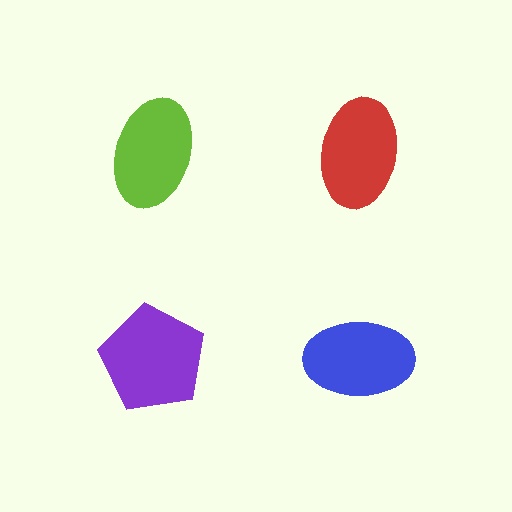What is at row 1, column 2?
A red ellipse.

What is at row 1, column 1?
A lime ellipse.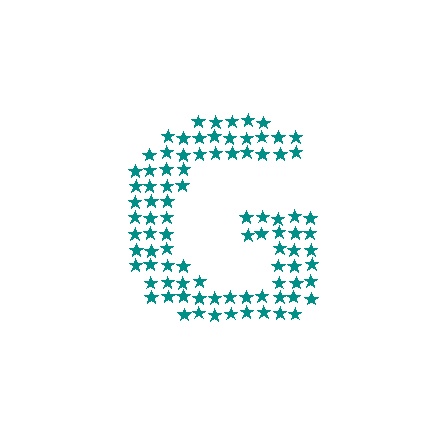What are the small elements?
The small elements are stars.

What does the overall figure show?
The overall figure shows the letter G.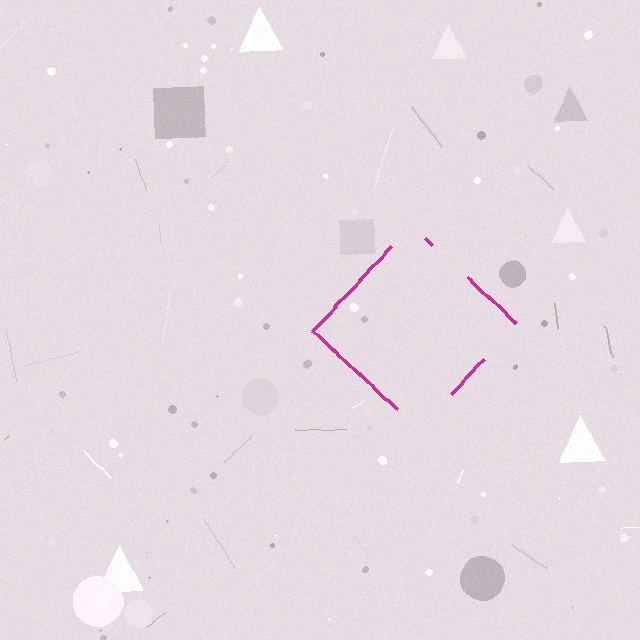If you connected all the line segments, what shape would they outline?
They would outline a diamond.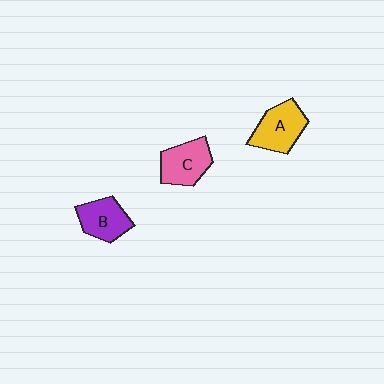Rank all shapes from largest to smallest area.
From largest to smallest: A (yellow), C (pink), B (purple).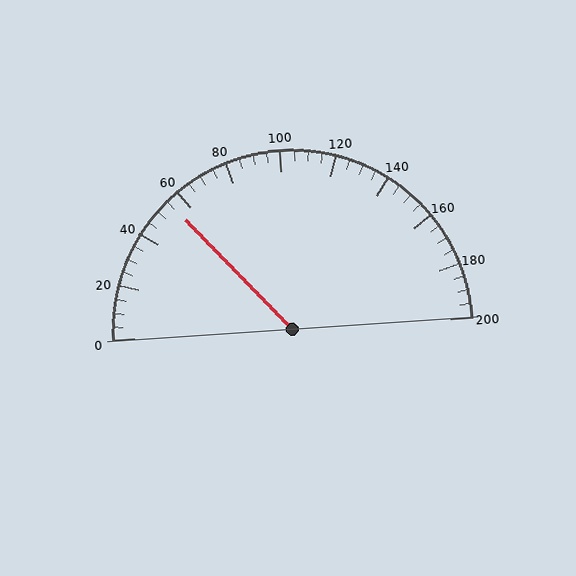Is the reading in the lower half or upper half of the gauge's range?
The reading is in the lower half of the range (0 to 200).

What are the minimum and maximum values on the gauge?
The gauge ranges from 0 to 200.